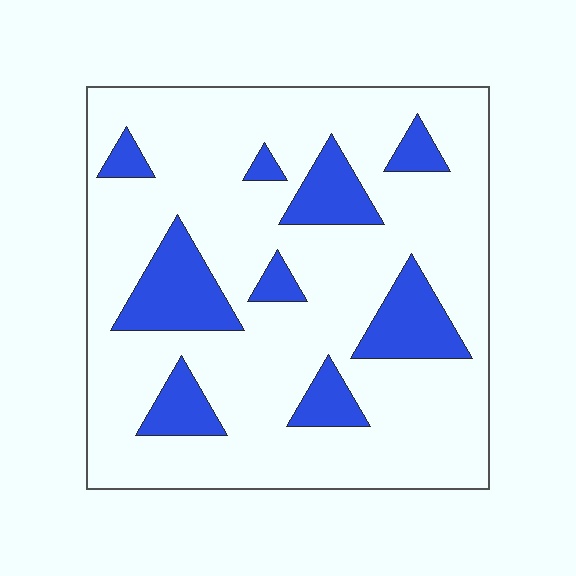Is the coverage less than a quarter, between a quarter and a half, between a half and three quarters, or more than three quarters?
Less than a quarter.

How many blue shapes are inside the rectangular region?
9.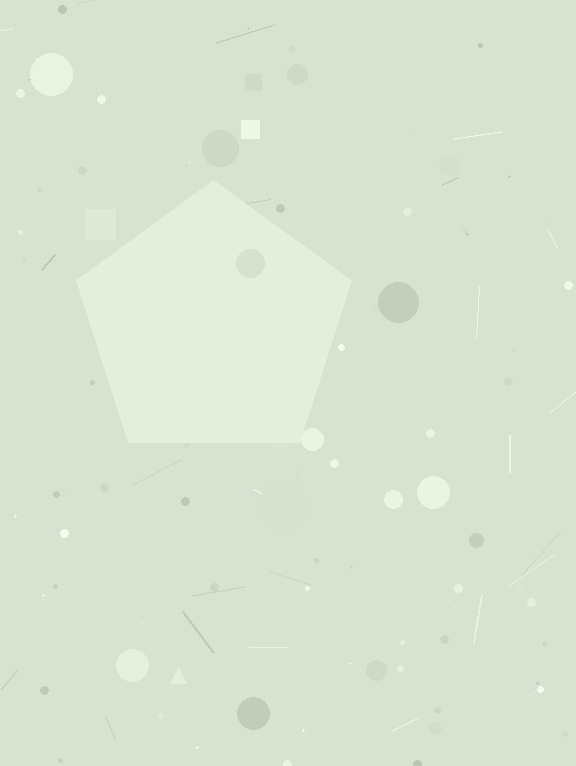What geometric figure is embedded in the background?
A pentagon is embedded in the background.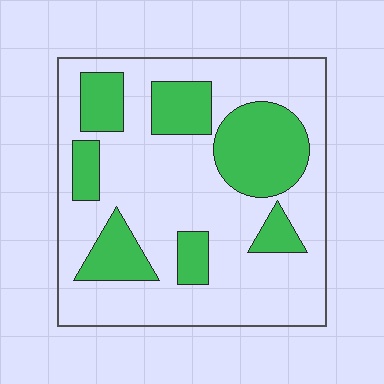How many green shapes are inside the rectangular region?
7.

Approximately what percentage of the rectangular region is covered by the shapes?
Approximately 30%.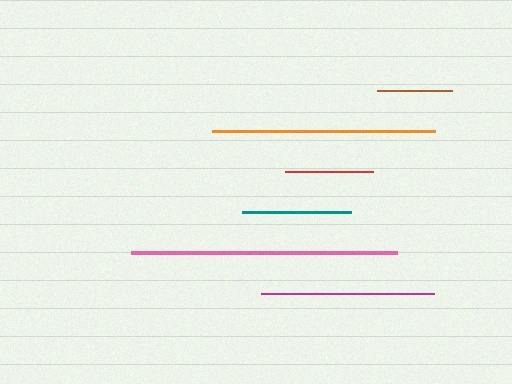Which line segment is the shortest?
The brown line is the shortest at approximately 75 pixels.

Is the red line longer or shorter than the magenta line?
The magenta line is longer than the red line.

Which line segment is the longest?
The pink line is the longest at approximately 266 pixels.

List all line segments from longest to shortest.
From longest to shortest: pink, orange, magenta, teal, red, brown.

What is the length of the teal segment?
The teal segment is approximately 109 pixels long.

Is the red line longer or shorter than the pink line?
The pink line is longer than the red line.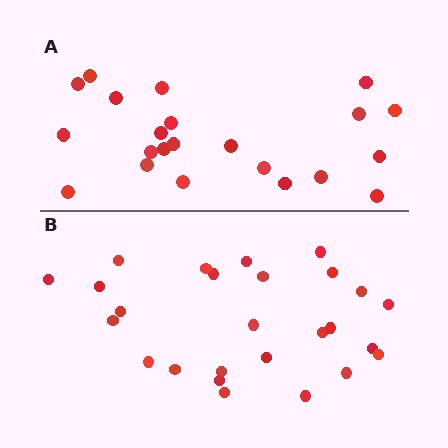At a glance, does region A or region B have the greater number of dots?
Region B (the bottom region) has more dots.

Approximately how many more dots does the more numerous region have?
Region B has about 4 more dots than region A.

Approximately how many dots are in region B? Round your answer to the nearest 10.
About 30 dots. (The exact count is 26, which rounds to 30.)